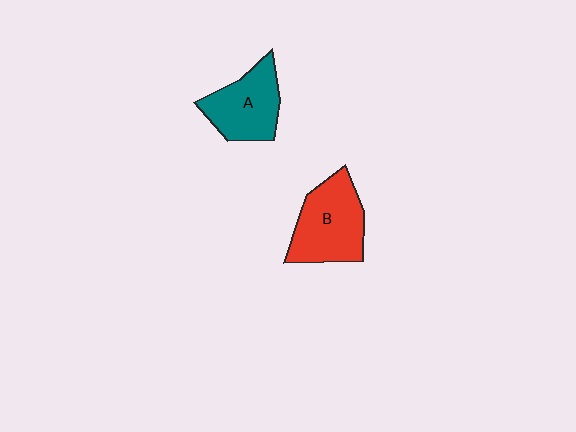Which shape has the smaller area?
Shape A (teal).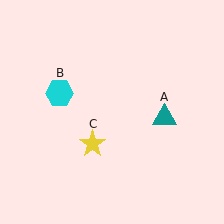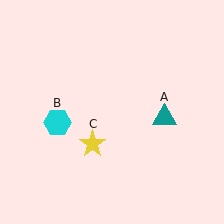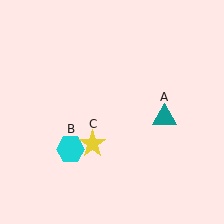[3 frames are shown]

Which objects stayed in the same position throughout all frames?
Teal triangle (object A) and yellow star (object C) remained stationary.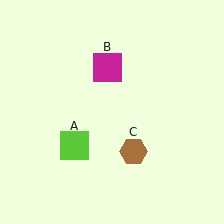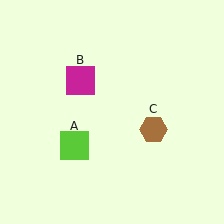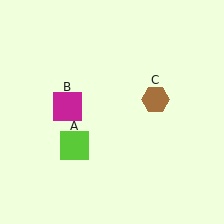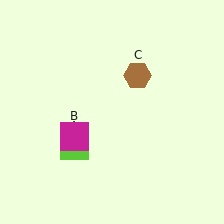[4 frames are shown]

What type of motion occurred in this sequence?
The magenta square (object B), brown hexagon (object C) rotated counterclockwise around the center of the scene.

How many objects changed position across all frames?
2 objects changed position: magenta square (object B), brown hexagon (object C).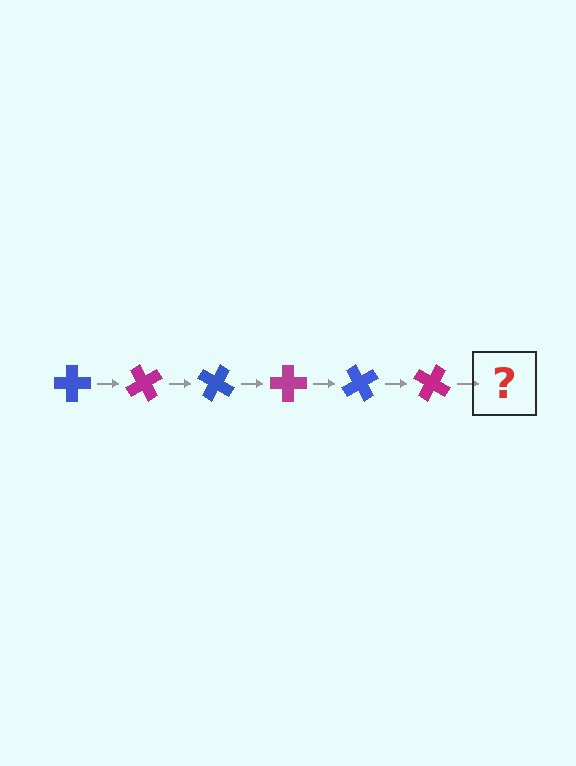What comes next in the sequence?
The next element should be a blue cross, rotated 360 degrees from the start.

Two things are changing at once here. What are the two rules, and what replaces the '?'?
The two rules are that it rotates 60 degrees each step and the color cycles through blue and magenta. The '?' should be a blue cross, rotated 360 degrees from the start.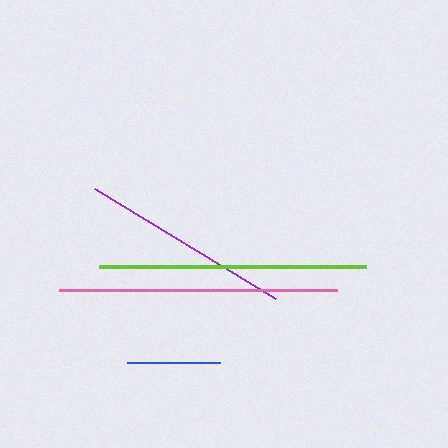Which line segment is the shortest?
The blue line is the shortest at approximately 93 pixels.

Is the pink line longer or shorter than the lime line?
The pink line is longer than the lime line.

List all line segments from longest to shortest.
From longest to shortest: pink, lime, purple, blue.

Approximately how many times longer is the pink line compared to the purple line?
The pink line is approximately 1.3 times the length of the purple line.